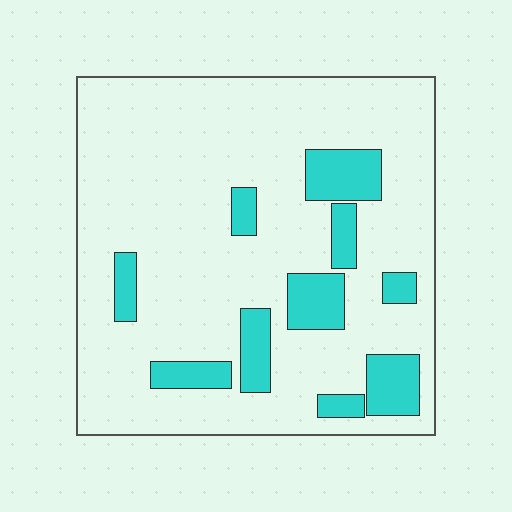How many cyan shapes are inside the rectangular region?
10.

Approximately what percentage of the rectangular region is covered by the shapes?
Approximately 15%.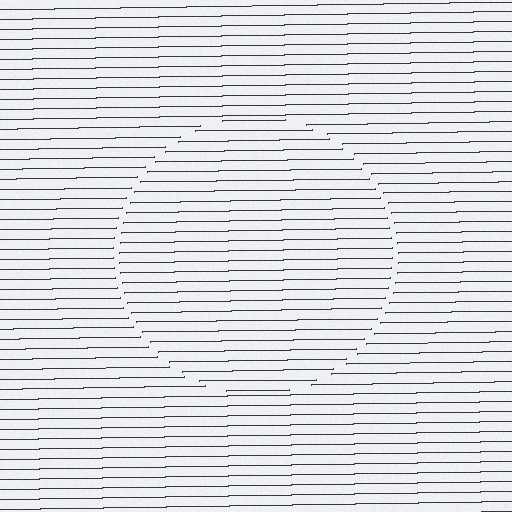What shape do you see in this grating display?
An illusory circle. The interior of the shape contains the same grating, shifted by half a period — the contour is defined by the phase discontinuity where line-ends from the inner and outer gratings abut.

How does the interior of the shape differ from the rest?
The interior of the shape contains the same grating, shifted by half a period — the contour is defined by the phase discontinuity where line-ends from the inner and outer gratings abut.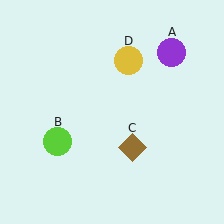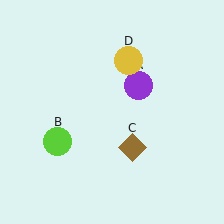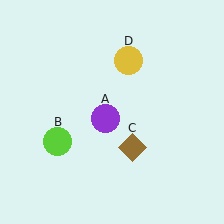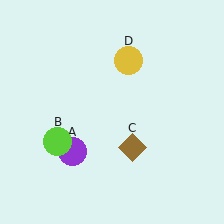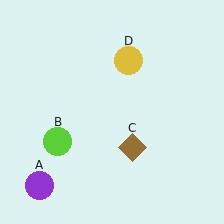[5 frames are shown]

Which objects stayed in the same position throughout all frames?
Lime circle (object B) and brown diamond (object C) and yellow circle (object D) remained stationary.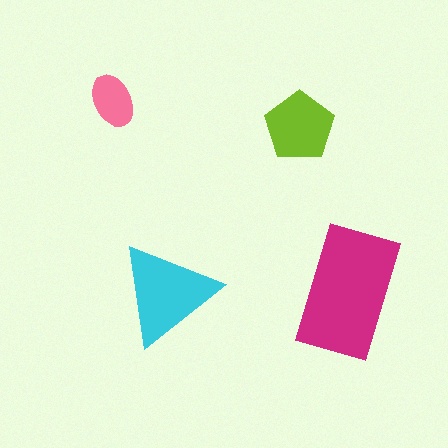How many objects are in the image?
There are 4 objects in the image.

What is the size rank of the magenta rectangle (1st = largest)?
1st.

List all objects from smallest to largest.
The pink ellipse, the lime pentagon, the cyan triangle, the magenta rectangle.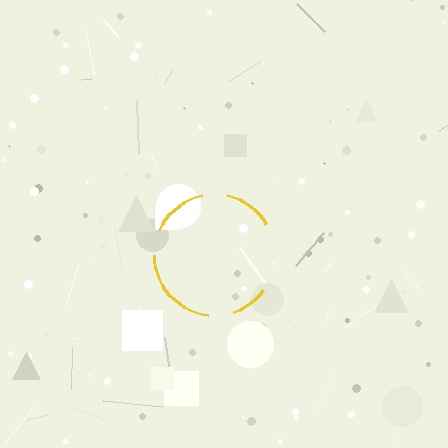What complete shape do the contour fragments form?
The contour fragments form a circle.